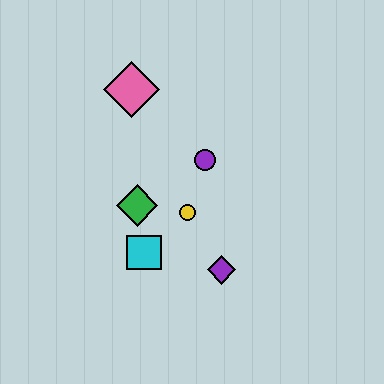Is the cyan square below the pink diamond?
Yes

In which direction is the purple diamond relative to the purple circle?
The purple diamond is below the purple circle.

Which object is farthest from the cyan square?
The pink diamond is farthest from the cyan square.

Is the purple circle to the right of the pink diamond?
Yes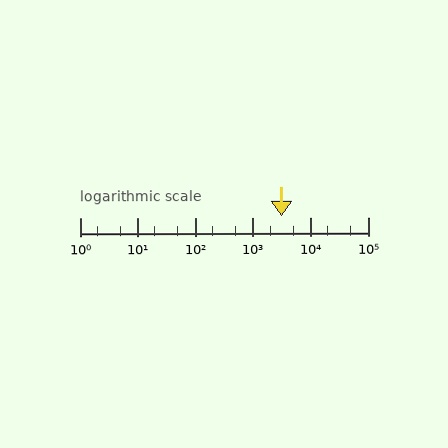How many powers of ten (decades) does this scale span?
The scale spans 5 decades, from 1 to 100000.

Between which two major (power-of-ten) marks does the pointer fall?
The pointer is between 1000 and 10000.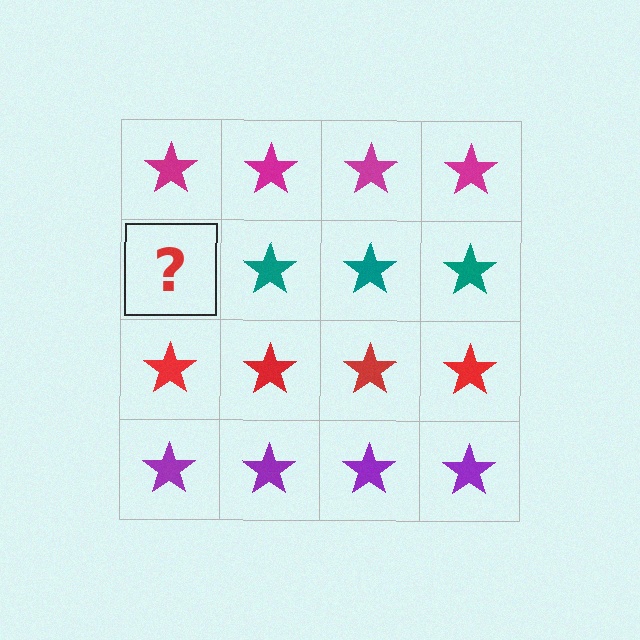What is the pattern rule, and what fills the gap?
The rule is that each row has a consistent color. The gap should be filled with a teal star.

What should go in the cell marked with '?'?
The missing cell should contain a teal star.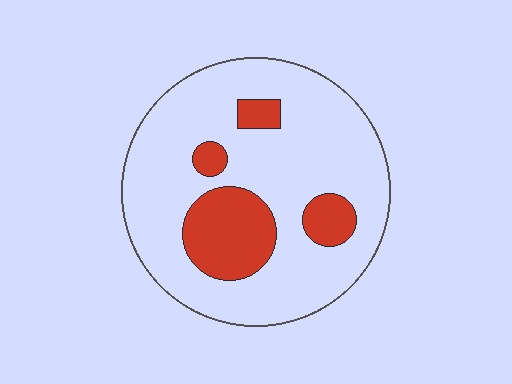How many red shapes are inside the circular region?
4.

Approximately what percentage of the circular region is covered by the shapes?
Approximately 20%.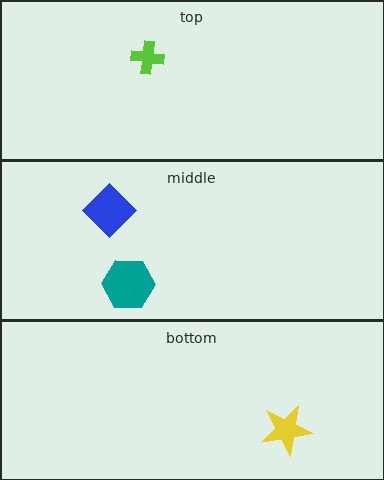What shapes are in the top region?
The lime cross.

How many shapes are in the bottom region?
1.